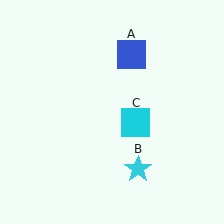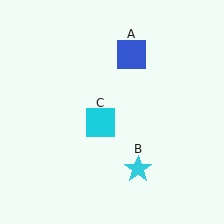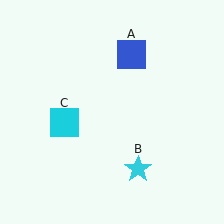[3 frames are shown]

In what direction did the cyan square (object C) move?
The cyan square (object C) moved left.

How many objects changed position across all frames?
1 object changed position: cyan square (object C).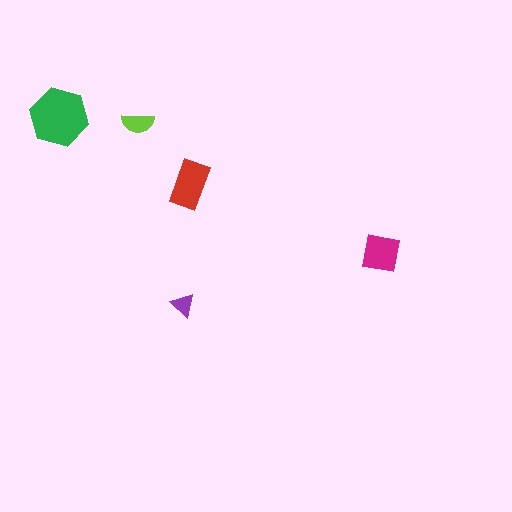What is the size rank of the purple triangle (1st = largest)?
5th.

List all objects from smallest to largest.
The purple triangle, the lime semicircle, the magenta square, the red rectangle, the green hexagon.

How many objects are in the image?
There are 5 objects in the image.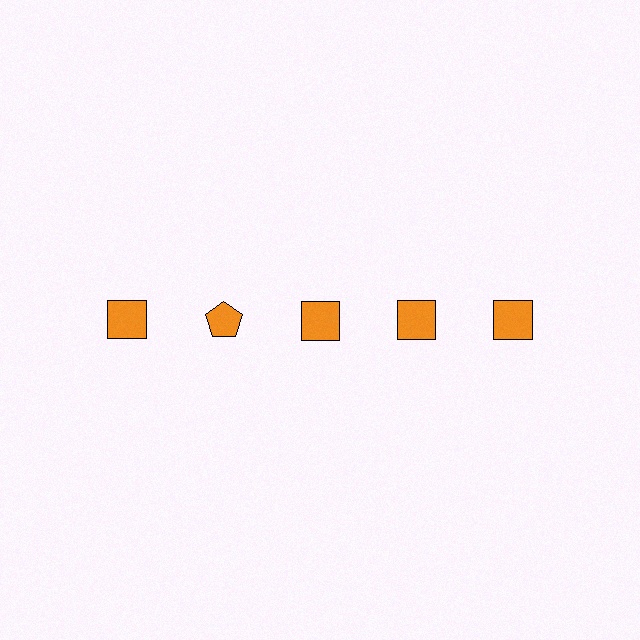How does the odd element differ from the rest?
It has a different shape: pentagon instead of square.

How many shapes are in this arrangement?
There are 5 shapes arranged in a grid pattern.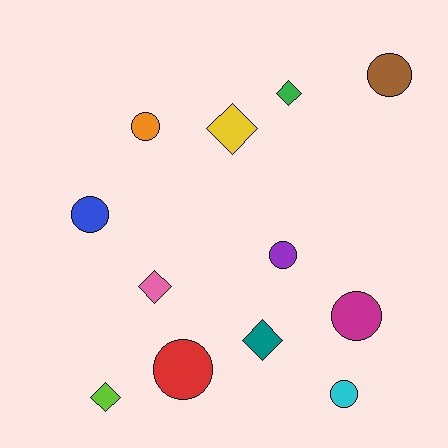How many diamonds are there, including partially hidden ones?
There are 5 diamonds.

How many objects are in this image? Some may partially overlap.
There are 12 objects.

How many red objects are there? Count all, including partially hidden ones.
There is 1 red object.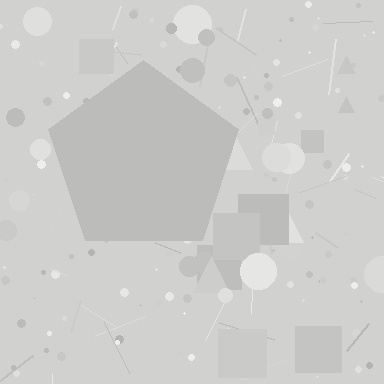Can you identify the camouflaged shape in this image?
The camouflaged shape is a pentagon.